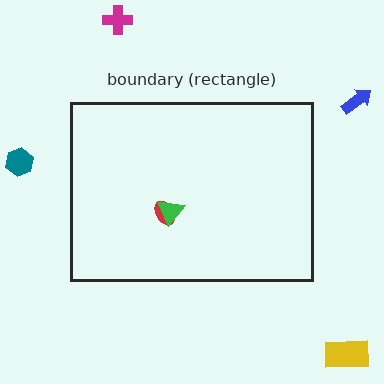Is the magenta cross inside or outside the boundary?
Outside.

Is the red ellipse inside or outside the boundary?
Inside.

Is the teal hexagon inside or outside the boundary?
Outside.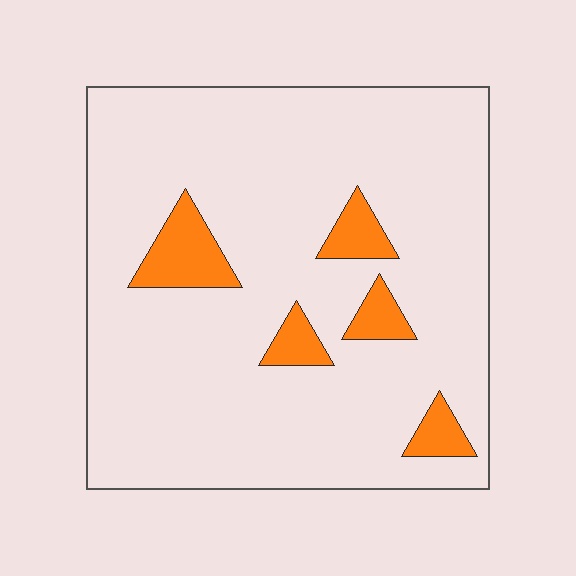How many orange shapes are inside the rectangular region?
5.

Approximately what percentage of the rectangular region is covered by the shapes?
Approximately 10%.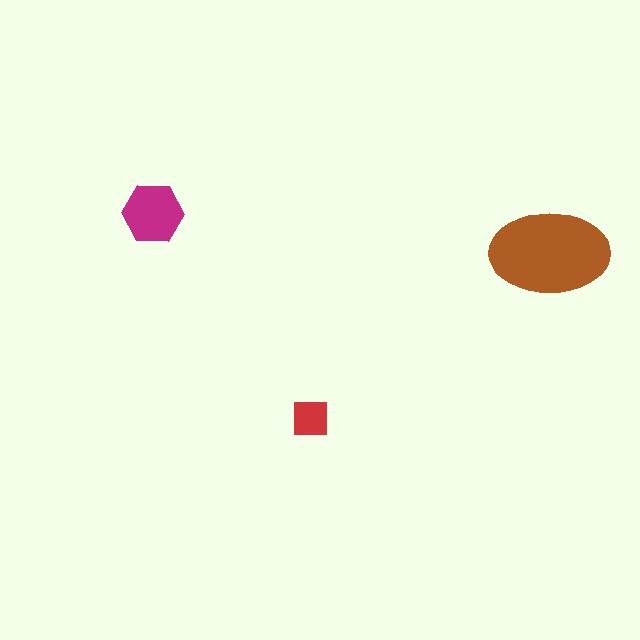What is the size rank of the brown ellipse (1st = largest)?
1st.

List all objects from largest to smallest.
The brown ellipse, the magenta hexagon, the red square.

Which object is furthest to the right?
The brown ellipse is rightmost.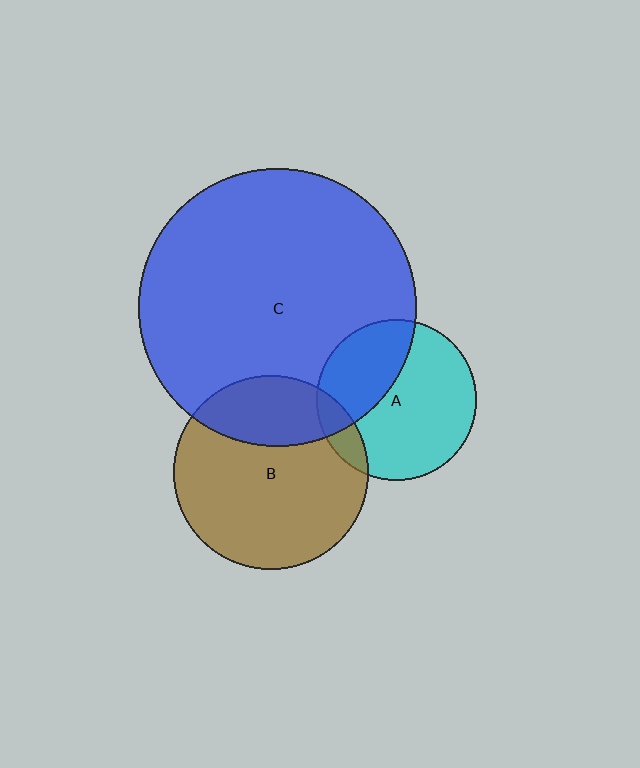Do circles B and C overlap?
Yes.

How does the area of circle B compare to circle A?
Approximately 1.5 times.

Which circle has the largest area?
Circle C (blue).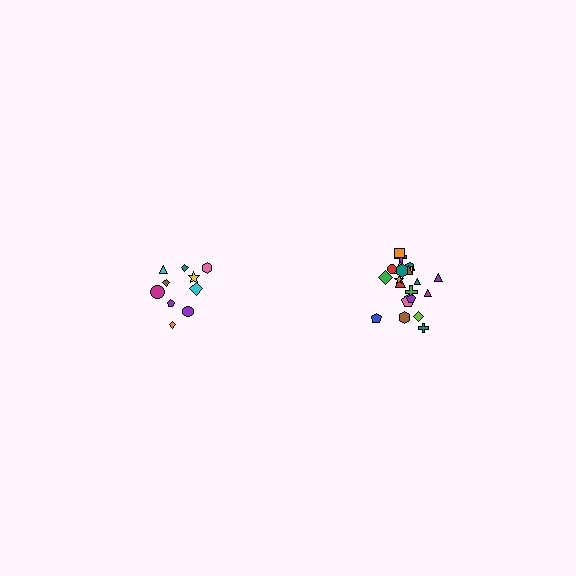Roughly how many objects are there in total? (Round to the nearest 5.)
Roughly 30 objects in total.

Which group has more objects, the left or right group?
The right group.